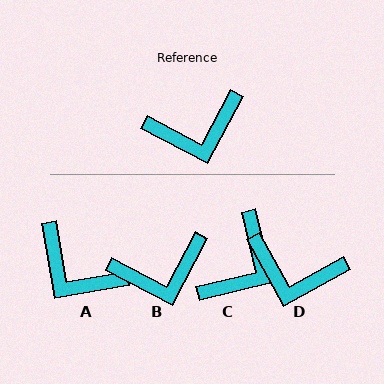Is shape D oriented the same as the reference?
No, it is off by about 33 degrees.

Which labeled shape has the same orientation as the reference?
B.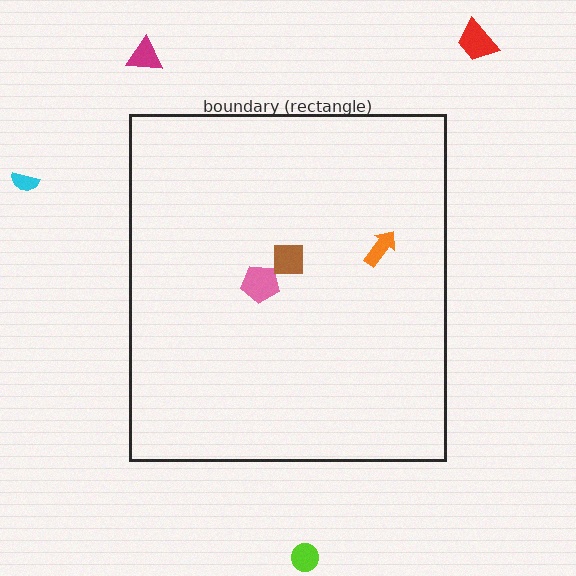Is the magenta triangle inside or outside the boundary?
Outside.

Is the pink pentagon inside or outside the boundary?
Inside.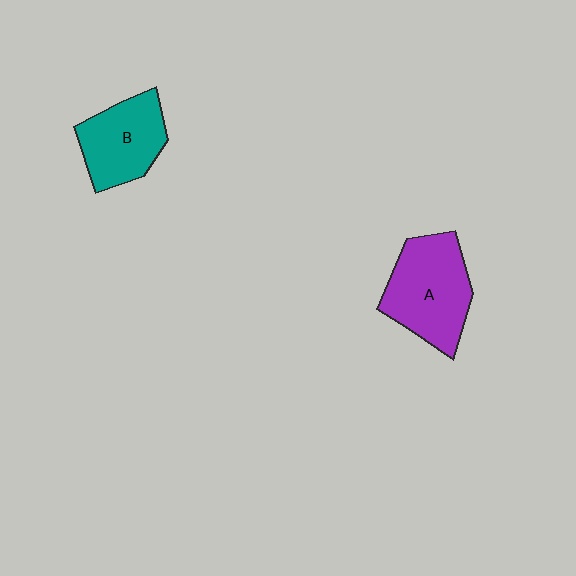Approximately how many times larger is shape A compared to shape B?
Approximately 1.3 times.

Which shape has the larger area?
Shape A (purple).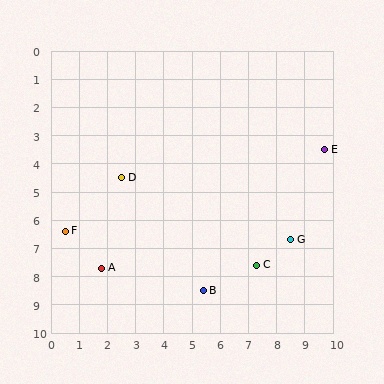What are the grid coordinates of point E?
Point E is at approximately (9.7, 3.5).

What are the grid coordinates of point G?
Point G is at approximately (8.5, 6.7).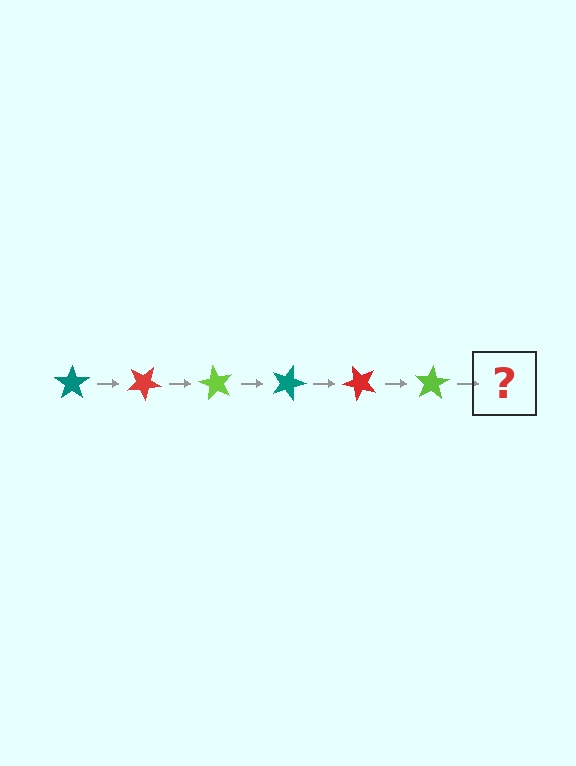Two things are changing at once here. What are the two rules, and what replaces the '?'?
The two rules are that it rotates 30 degrees each step and the color cycles through teal, red, and lime. The '?' should be a teal star, rotated 180 degrees from the start.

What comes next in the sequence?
The next element should be a teal star, rotated 180 degrees from the start.